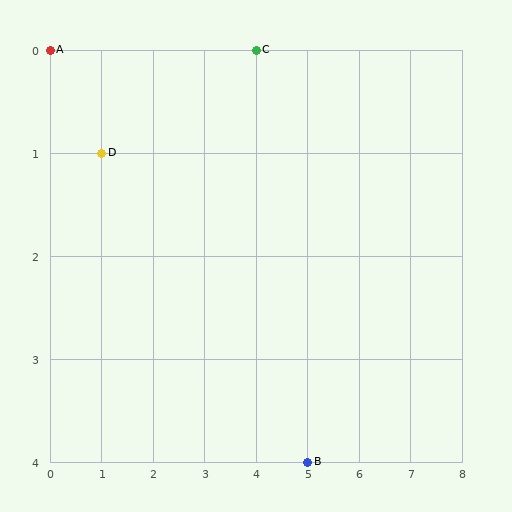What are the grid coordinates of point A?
Point A is at grid coordinates (0, 0).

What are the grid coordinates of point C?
Point C is at grid coordinates (4, 0).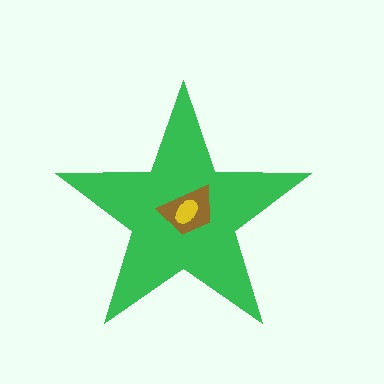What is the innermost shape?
The yellow ellipse.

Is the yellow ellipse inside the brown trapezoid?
Yes.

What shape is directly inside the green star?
The brown trapezoid.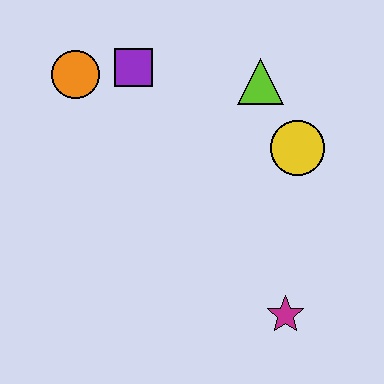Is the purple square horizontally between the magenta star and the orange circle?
Yes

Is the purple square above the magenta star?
Yes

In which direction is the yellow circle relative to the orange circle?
The yellow circle is to the right of the orange circle.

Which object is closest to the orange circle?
The purple square is closest to the orange circle.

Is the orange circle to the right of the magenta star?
No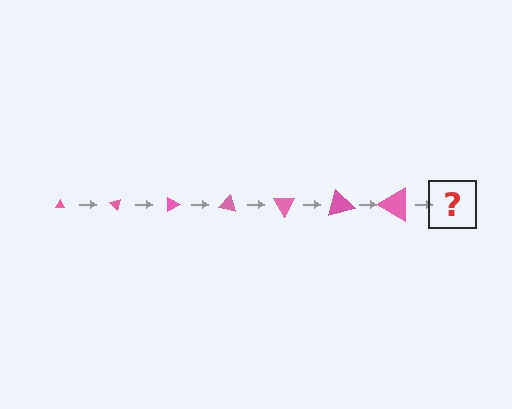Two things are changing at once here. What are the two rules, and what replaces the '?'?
The two rules are that the triangle grows larger each step and it rotates 45 degrees each step. The '?' should be a triangle, larger than the previous one and rotated 315 degrees from the start.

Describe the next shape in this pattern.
It should be a triangle, larger than the previous one and rotated 315 degrees from the start.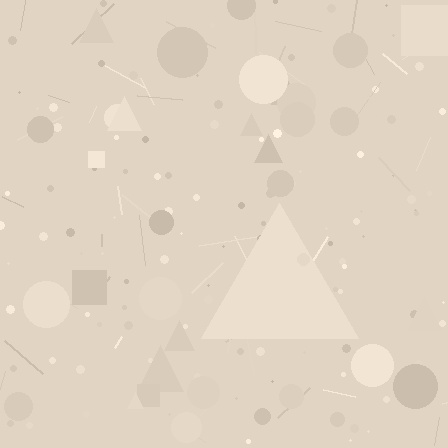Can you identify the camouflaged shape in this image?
The camouflaged shape is a triangle.